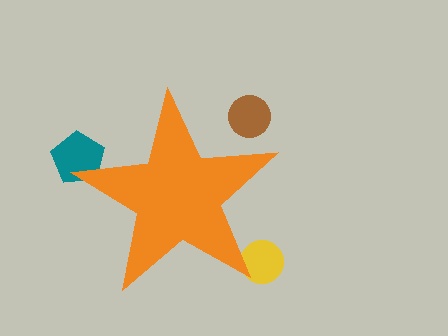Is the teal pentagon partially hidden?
Yes, the teal pentagon is partially hidden behind the orange star.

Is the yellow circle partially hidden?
Yes, the yellow circle is partially hidden behind the orange star.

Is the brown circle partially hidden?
Yes, the brown circle is partially hidden behind the orange star.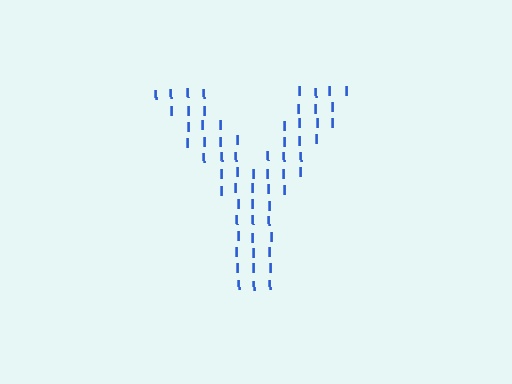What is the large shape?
The large shape is the letter Y.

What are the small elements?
The small elements are letter I's.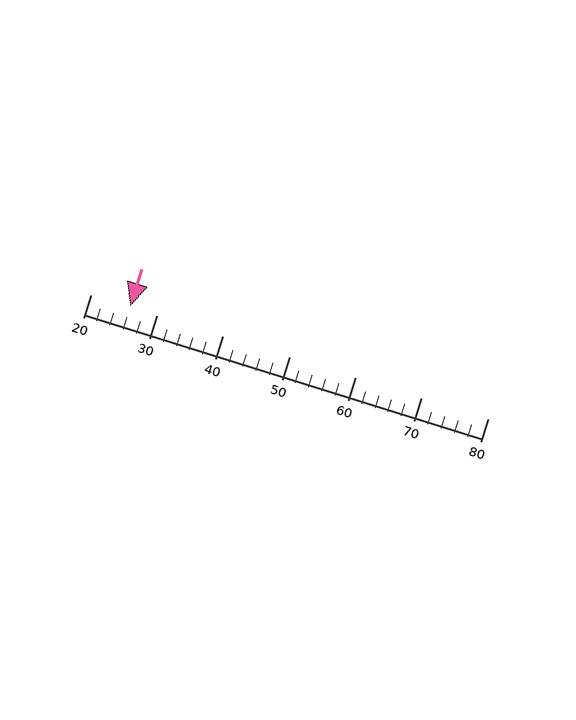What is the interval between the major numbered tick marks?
The major tick marks are spaced 10 units apart.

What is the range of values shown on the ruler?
The ruler shows values from 20 to 80.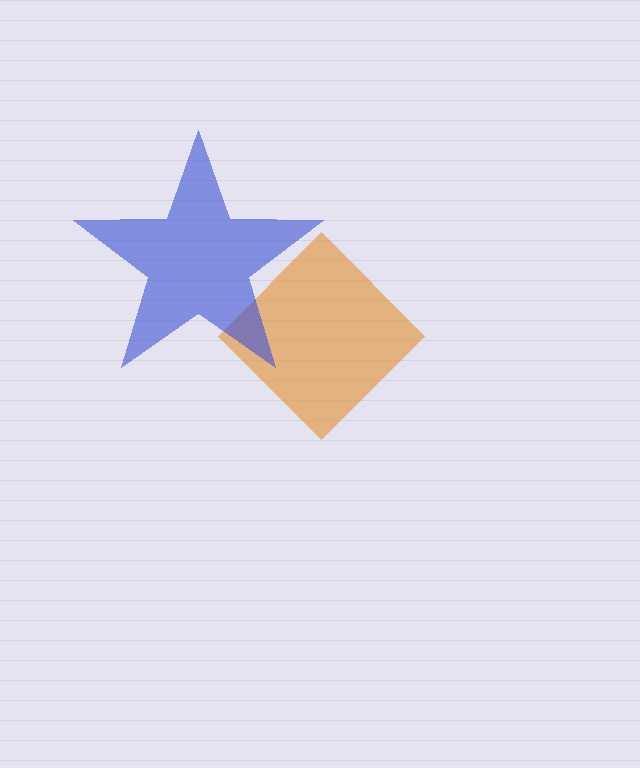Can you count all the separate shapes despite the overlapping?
Yes, there are 2 separate shapes.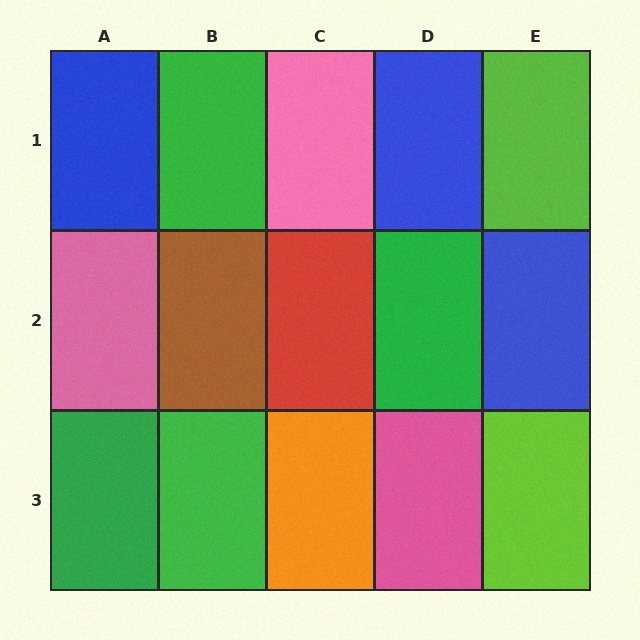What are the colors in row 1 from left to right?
Blue, green, pink, blue, lime.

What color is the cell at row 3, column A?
Green.